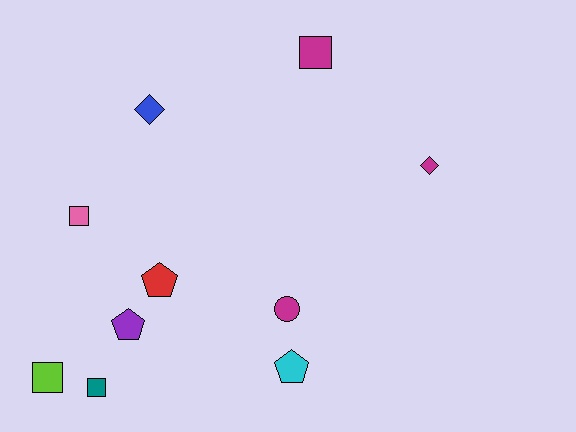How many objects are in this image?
There are 10 objects.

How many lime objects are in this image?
There is 1 lime object.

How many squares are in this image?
There are 4 squares.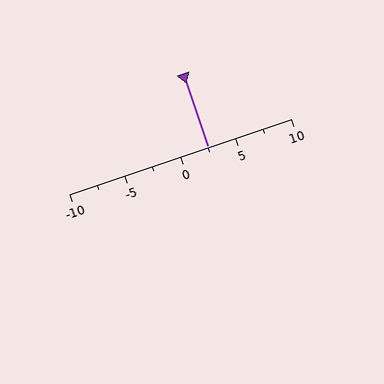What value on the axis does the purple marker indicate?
The marker indicates approximately 2.5.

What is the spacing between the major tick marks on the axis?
The major ticks are spaced 5 apart.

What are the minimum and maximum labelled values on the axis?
The axis runs from -10 to 10.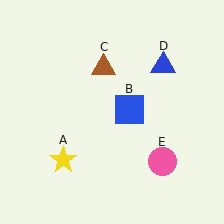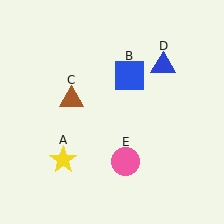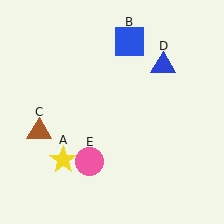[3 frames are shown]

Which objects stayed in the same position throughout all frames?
Yellow star (object A) and blue triangle (object D) remained stationary.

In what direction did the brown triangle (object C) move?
The brown triangle (object C) moved down and to the left.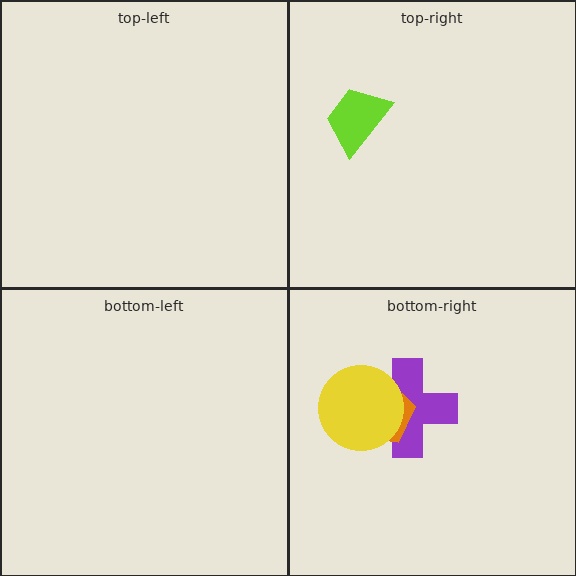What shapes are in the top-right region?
The lime trapezoid.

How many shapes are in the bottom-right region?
3.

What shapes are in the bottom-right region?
The purple cross, the orange pentagon, the yellow circle.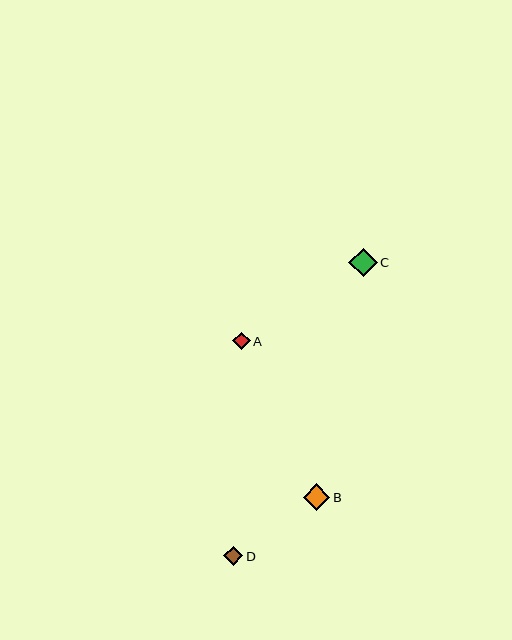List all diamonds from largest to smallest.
From largest to smallest: C, B, D, A.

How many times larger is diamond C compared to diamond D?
Diamond C is approximately 1.5 times the size of diamond D.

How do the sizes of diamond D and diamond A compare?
Diamond D and diamond A are approximately the same size.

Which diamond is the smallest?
Diamond A is the smallest with a size of approximately 17 pixels.